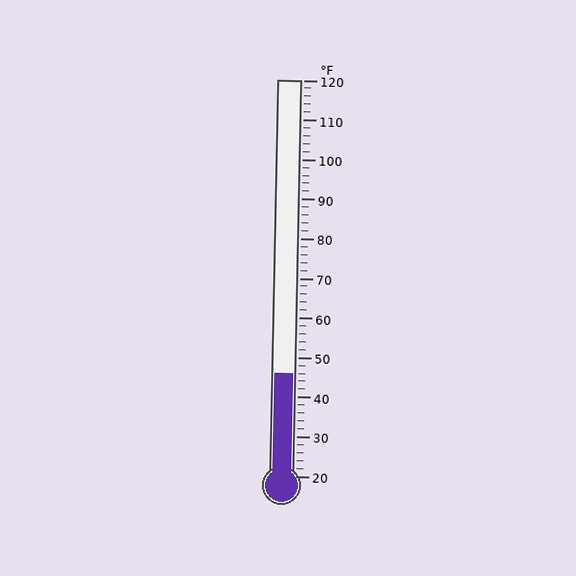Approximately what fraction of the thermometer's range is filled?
The thermometer is filled to approximately 25% of its range.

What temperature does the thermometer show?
The thermometer shows approximately 46°F.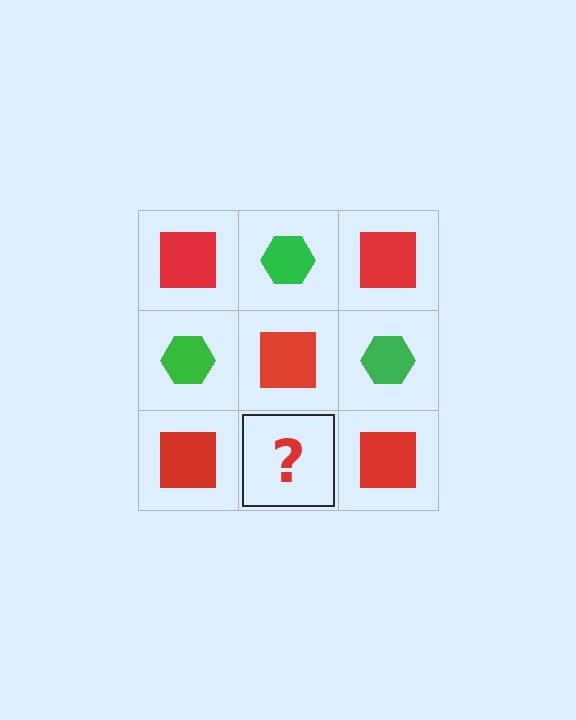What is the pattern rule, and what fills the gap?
The rule is that it alternates red square and green hexagon in a checkerboard pattern. The gap should be filled with a green hexagon.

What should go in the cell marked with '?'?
The missing cell should contain a green hexagon.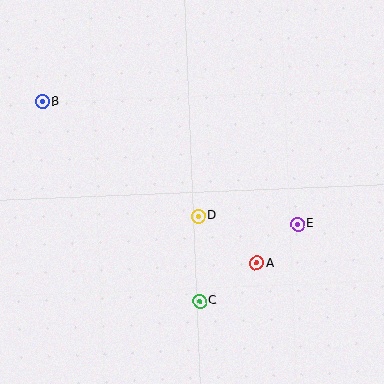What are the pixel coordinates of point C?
Point C is at (199, 301).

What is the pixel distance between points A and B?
The distance between A and B is 268 pixels.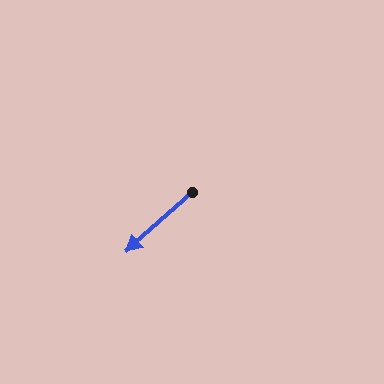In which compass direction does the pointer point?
Southwest.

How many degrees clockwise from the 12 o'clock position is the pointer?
Approximately 228 degrees.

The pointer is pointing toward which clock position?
Roughly 8 o'clock.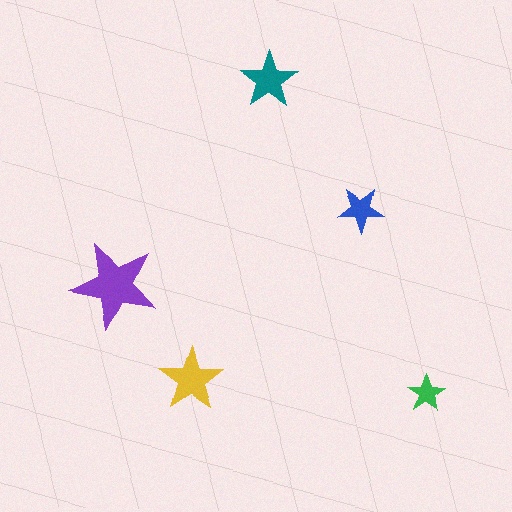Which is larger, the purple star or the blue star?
The purple one.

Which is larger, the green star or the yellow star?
The yellow one.